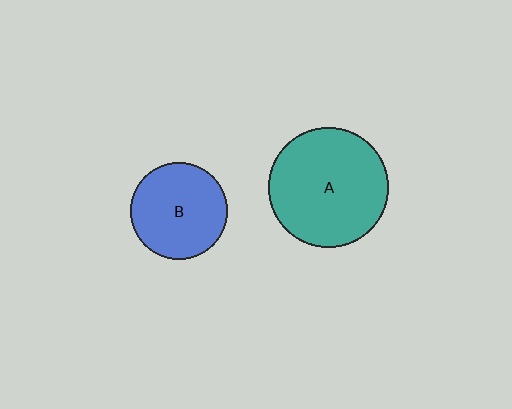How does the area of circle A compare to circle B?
Approximately 1.5 times.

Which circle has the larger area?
Circle A (teal).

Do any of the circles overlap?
No, none of the circles overlap.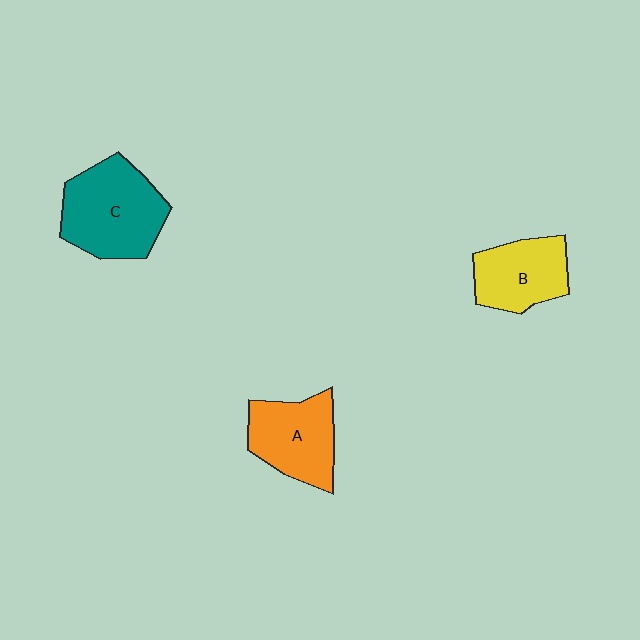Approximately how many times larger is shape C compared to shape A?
Approximately 1.3 times.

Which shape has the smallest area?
Shape B (yellow).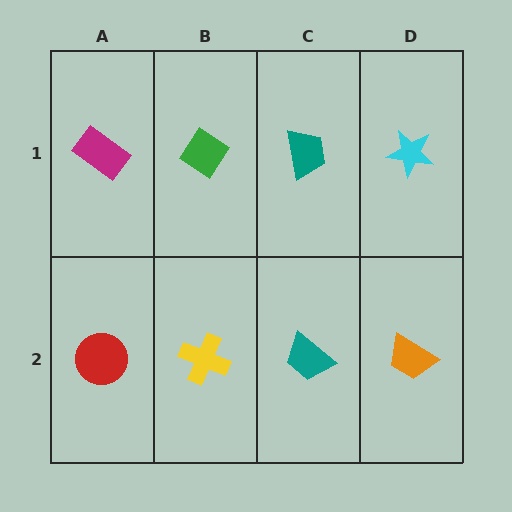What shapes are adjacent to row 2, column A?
A magenta rectangle (row 1, column A), a yellow cross (row 2, column B).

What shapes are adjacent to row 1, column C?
A teal trapezoid (row 2, column C), a green diamond (row 1, column B), a cyan star (row 1, column D).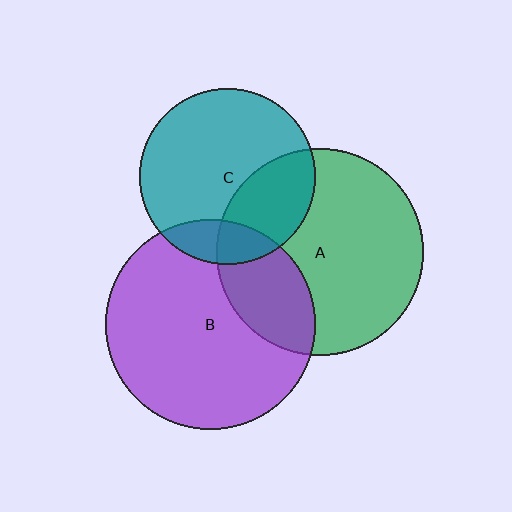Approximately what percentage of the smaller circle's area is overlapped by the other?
Approximately 15%.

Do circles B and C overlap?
Yes.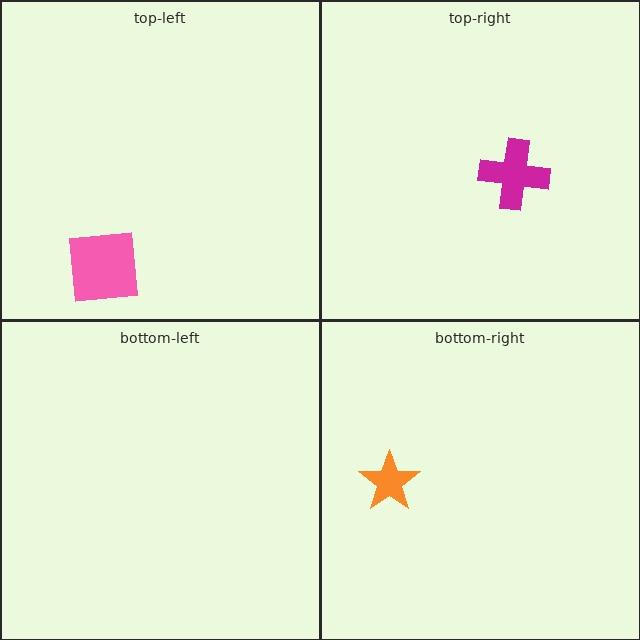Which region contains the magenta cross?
The top-right region.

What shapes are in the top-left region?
The pink square.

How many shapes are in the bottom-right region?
1.